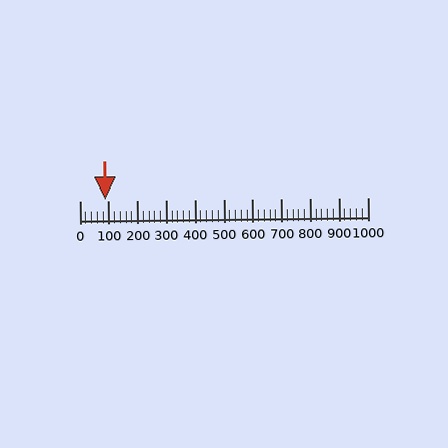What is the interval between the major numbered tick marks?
The major tick marks are spaced 100 units apart.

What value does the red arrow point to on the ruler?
The red arrow points to approximately 89.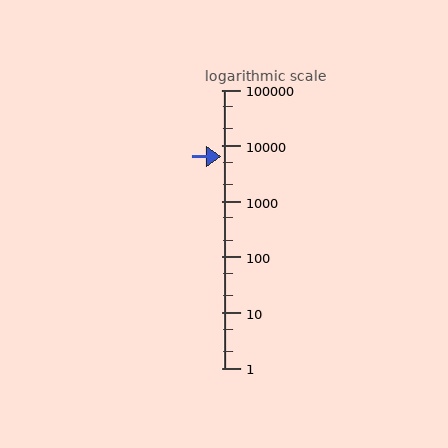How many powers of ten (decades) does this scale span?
The scale spans 5 decades, from 1 to 100000.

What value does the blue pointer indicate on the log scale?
The pointer indicates approximately 6500.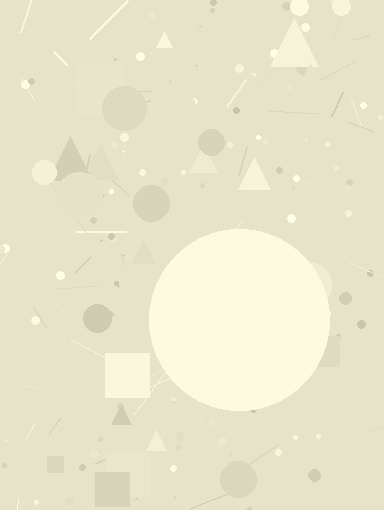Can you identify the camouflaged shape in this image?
The camouflaged shape is a circle.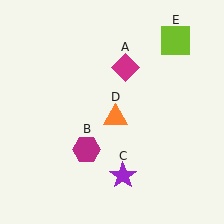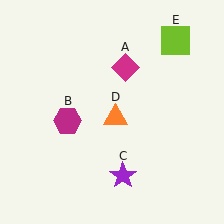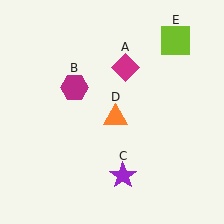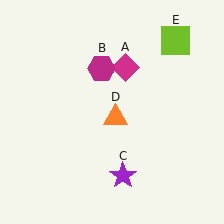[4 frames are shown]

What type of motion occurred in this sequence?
The magenta hexagon (object B) rotated clockwise around the center of the scene.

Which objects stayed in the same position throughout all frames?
Magenta diamond (object A) and purple star (object C) and orange triangle (object D) and lime square (object E) remained stationary.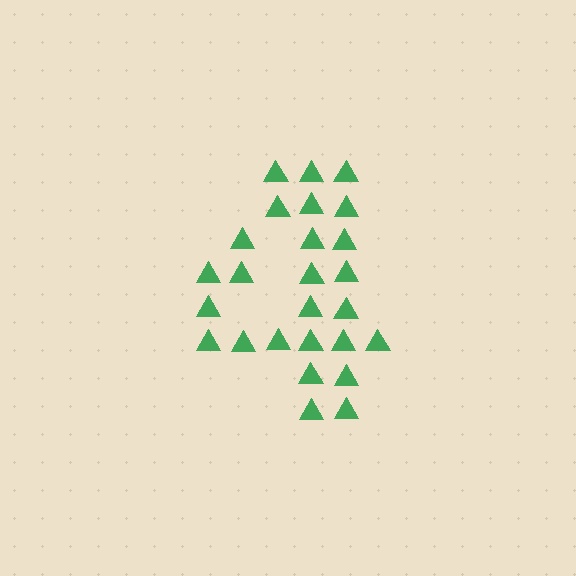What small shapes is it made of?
It is made of small triangles.